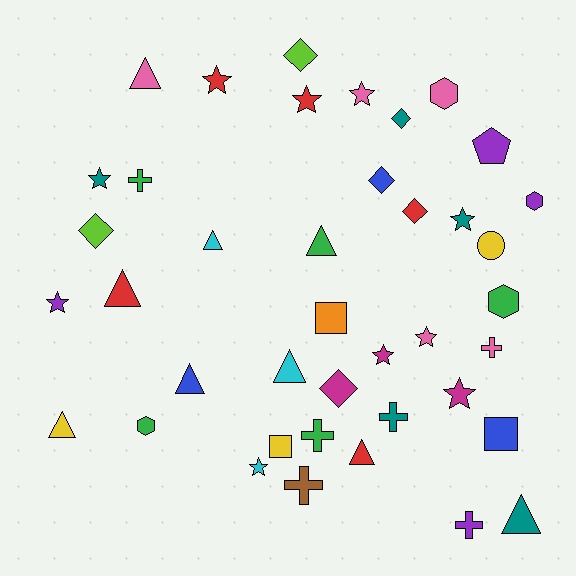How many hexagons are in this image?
There are 4 hexagons.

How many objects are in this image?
There are 40 objects.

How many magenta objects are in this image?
There are 3 magenta objects.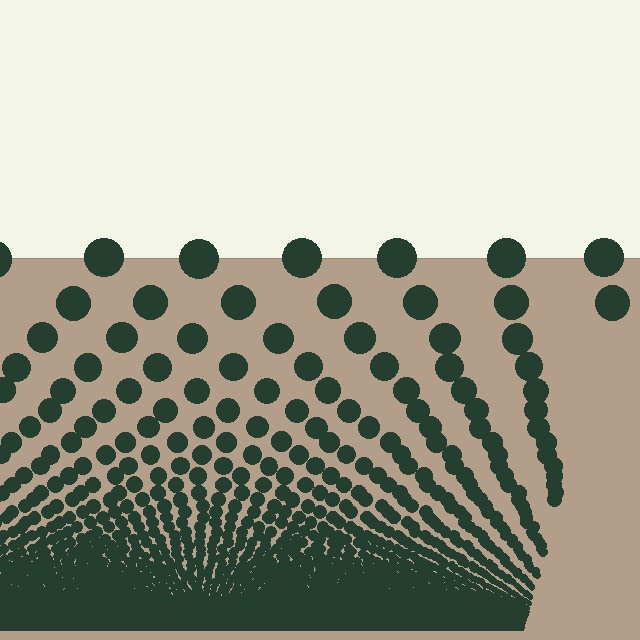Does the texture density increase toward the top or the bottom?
Density increases toward the bottom.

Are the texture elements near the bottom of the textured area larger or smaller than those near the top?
Smaller. The gradient is inverted — elements near the bottom are smaller and denser.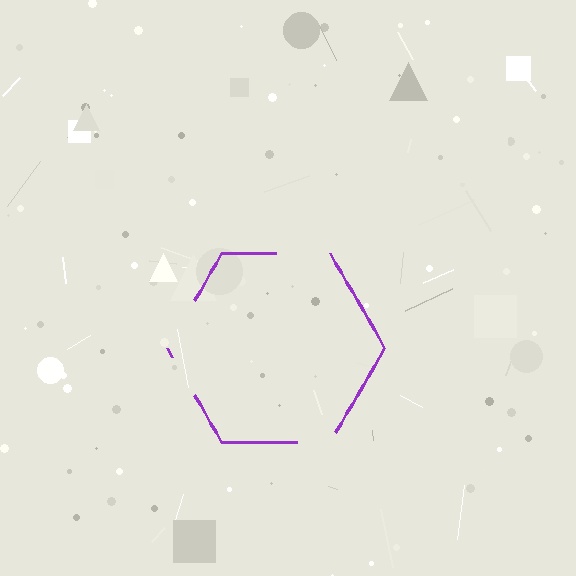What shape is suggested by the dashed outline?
The dashed outline suggests a hexagon.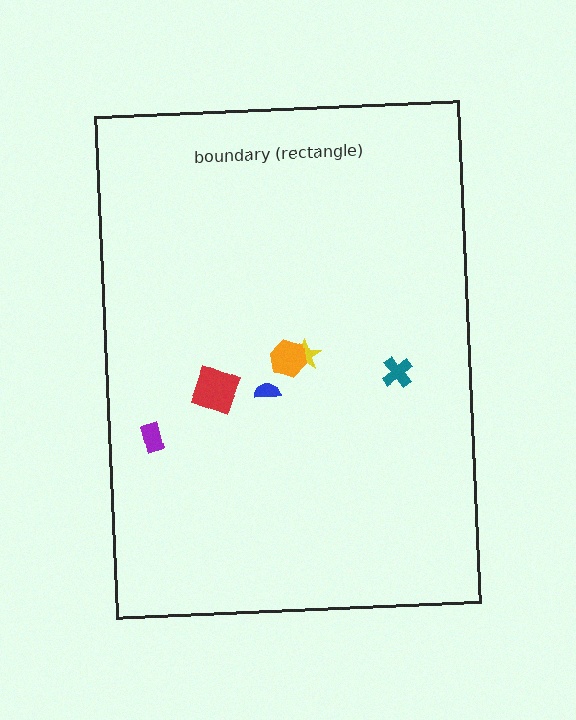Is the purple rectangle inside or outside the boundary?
Inside.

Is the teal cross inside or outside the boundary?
Inside.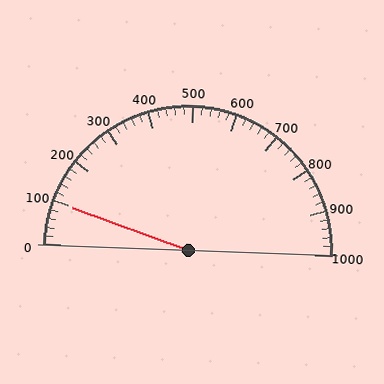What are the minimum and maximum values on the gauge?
The gauge ranges from 0 to 1000.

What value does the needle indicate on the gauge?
The needle indicates approximately 100.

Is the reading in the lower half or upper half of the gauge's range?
The reading is in the lower half of the range (0 to 1000).